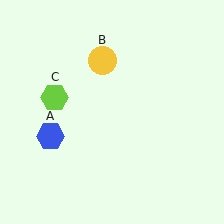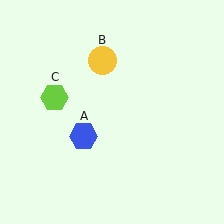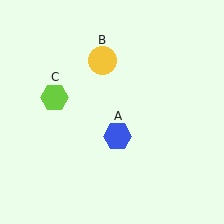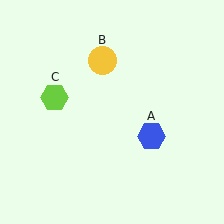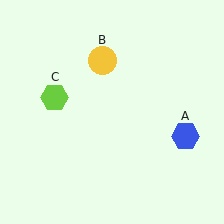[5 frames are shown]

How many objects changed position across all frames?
1 object changed position: blue hexagon (object A).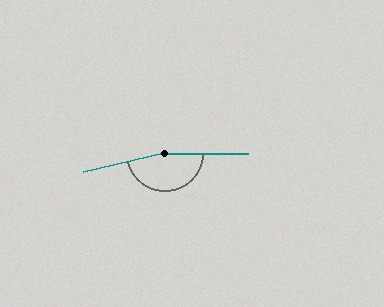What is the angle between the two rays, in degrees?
Approximately 167 degrees.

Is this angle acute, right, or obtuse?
It is obtuse.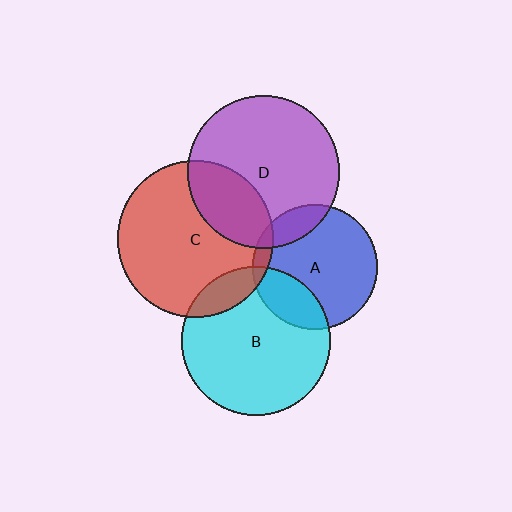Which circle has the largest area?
Circle C (red).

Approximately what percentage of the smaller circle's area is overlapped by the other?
Approximately 25%.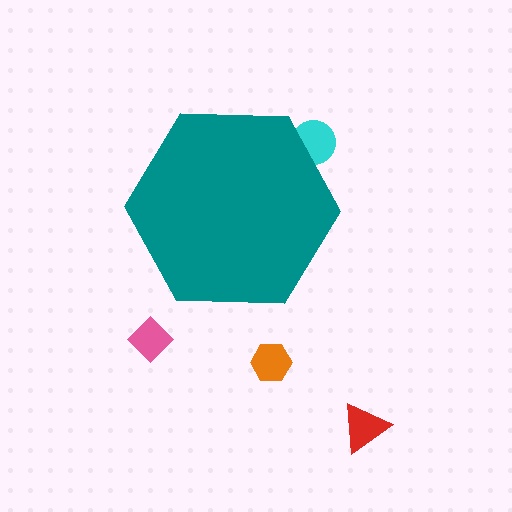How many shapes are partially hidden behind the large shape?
1 shape is partially hidden.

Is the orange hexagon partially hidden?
No, the orange hexagon is fully visible.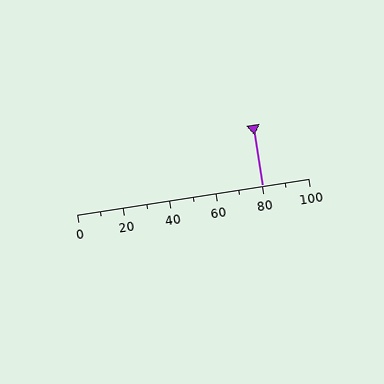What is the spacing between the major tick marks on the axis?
The major ticks are spaced 20 apart.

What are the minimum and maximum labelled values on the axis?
The axis runs from 0 to 100.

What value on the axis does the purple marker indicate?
The marker indicates approximately 80.